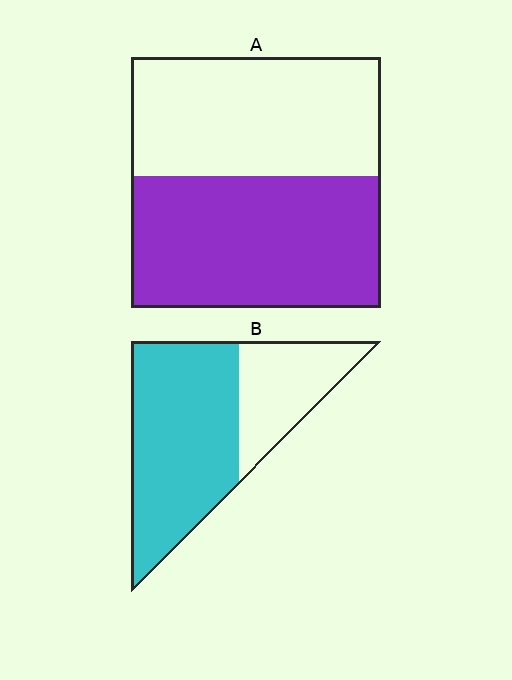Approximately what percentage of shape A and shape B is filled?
A is approximately 55% and B is approximately 70%.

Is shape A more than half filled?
Roughly half.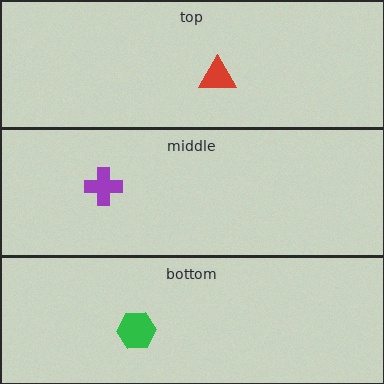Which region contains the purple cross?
The middle region.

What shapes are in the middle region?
The purple cross.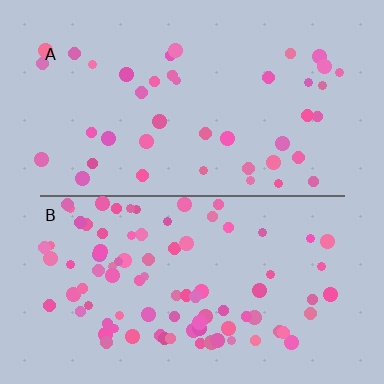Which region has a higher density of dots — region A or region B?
B (the bottom).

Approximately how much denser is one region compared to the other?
Approximately 2.1× — region B over region A.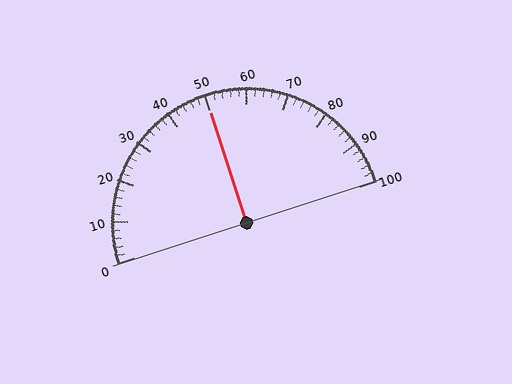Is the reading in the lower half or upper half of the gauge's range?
The reading is in the upper half of the range (0 to 100).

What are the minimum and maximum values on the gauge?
The gauge ranges from 0 to 100.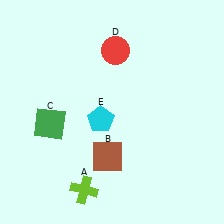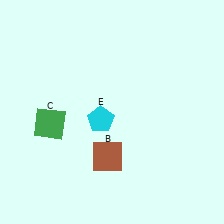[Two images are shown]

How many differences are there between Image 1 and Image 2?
There are 2 differences between the two images.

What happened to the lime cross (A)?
The lime cross (A) was removed in Image 2. It was in the bottom-left area of Image 1.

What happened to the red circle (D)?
The red circle (D) was removed in Image 2. It was in the top-right area of Image 1.